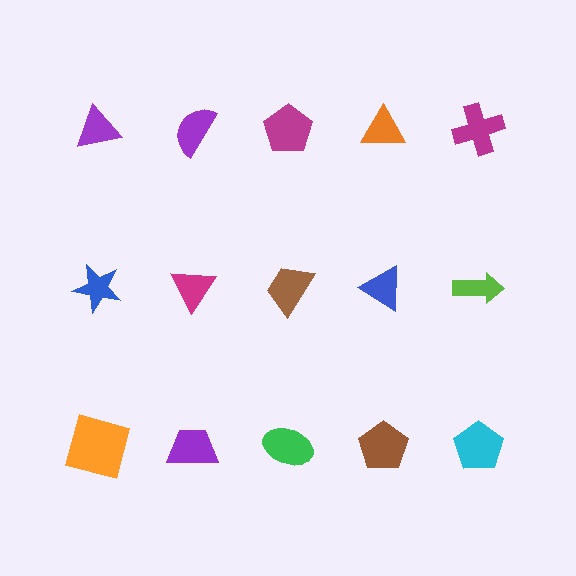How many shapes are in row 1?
5 shapes.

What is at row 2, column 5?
A lime arrow.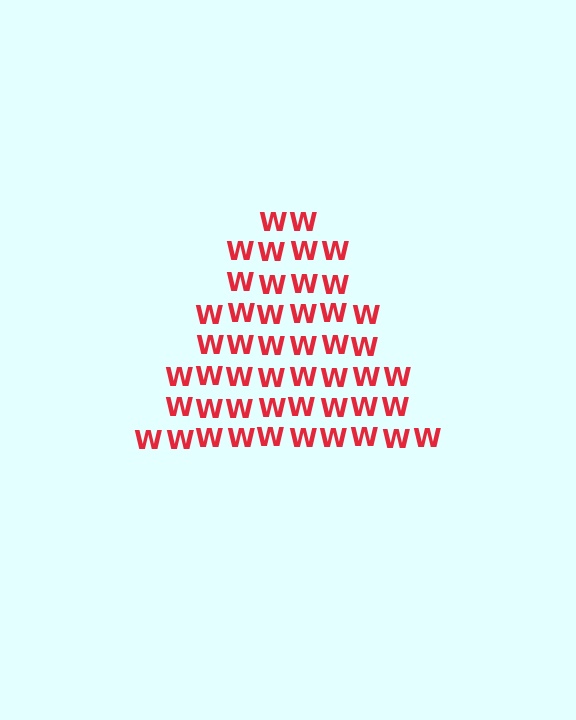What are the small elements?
The small elements are letter W's.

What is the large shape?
The large shape is a triangle.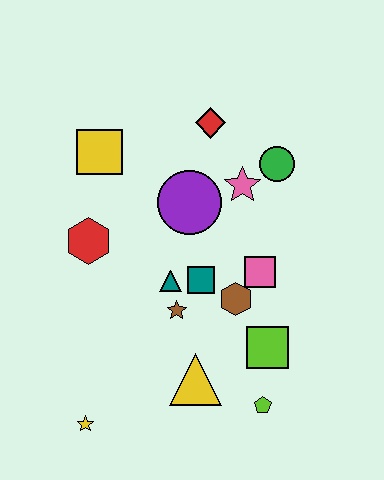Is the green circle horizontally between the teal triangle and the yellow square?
No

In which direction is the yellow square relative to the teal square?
The yellow square is above the teal square.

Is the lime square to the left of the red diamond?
No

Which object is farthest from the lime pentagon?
The yellow square is farthest from the lime pentagon.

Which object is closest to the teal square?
The teal triangle is closest to the teal square.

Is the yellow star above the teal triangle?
No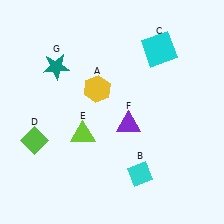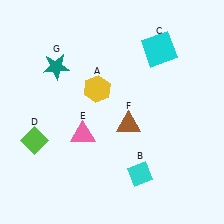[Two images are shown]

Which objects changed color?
E changed from lime to pink. F changed from purple to brown.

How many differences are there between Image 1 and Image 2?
There are 2 differences between the two images.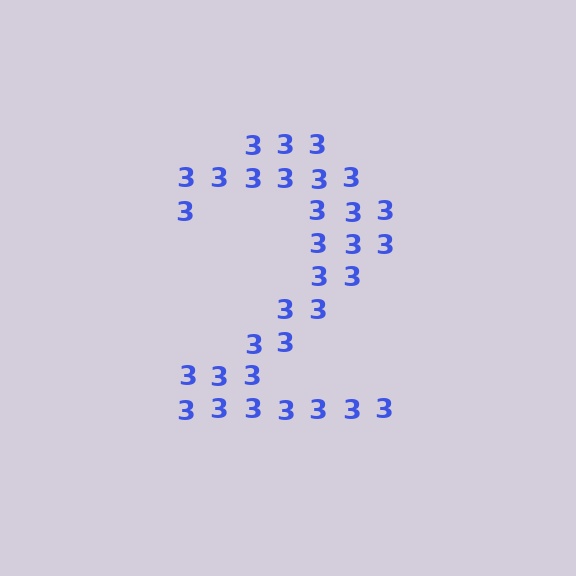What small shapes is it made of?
It is made of small digit 3's.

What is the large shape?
The large shape is the digit 2.